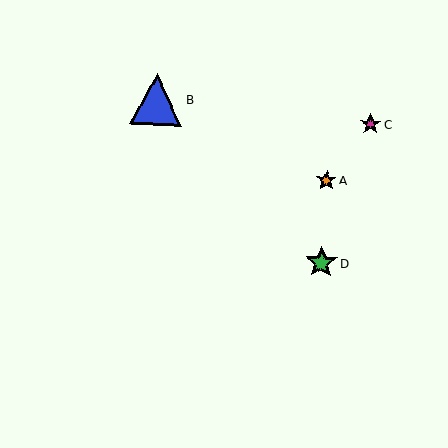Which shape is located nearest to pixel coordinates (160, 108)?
The blue triangle (labeled B) at (156, 99) is nearest to that location.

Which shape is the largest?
The blue triangle (labeled B) is the largest.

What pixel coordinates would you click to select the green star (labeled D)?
Click at (321, 263) to select the green star D.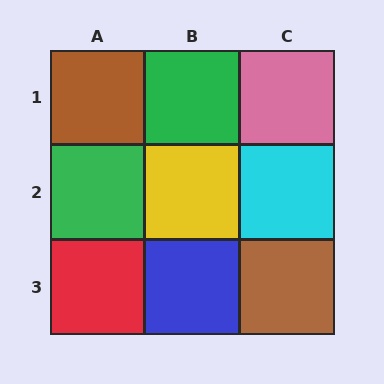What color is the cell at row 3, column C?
Brown.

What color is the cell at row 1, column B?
Green.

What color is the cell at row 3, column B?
Blue.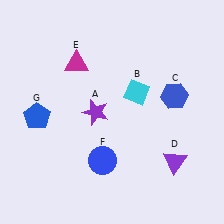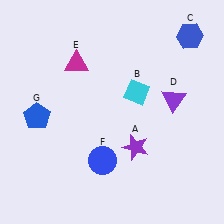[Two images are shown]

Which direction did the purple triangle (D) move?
The purple triangle (D) moved up.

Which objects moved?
The objects that moved are: the purple star (A), the blue hexagon (C), the purple triangle (D).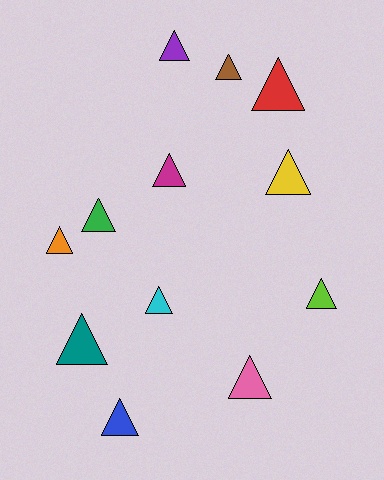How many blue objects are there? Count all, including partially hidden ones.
There is 1 blue object.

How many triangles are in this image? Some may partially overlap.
There are 12 triangles.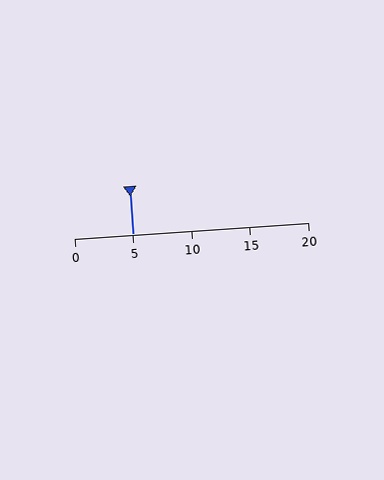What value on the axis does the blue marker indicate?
The marker indicates approximately 5.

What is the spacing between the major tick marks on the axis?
The major ticks are spaced 5 apart.